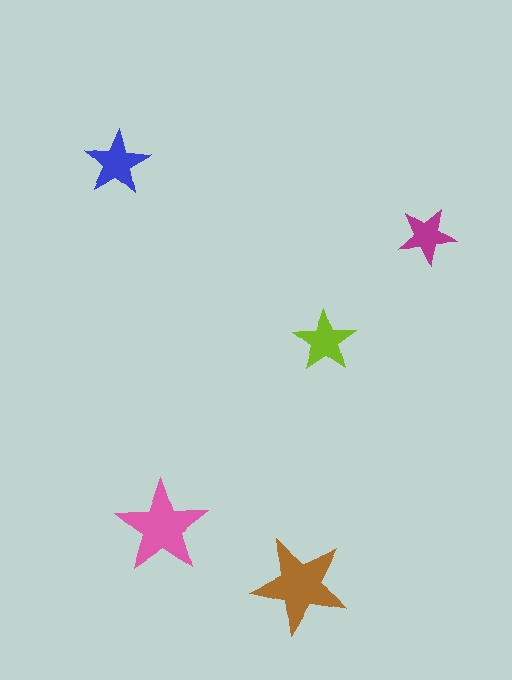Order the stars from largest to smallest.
the brown one, the pink one, the blue one, the lime one, the magenta one.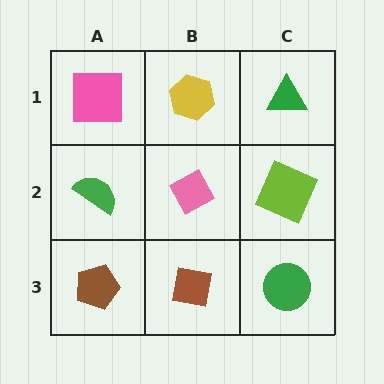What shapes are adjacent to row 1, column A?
A green semicircle (row 2, column A), a yellow hexagon (row 1, column B).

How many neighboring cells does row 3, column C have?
2.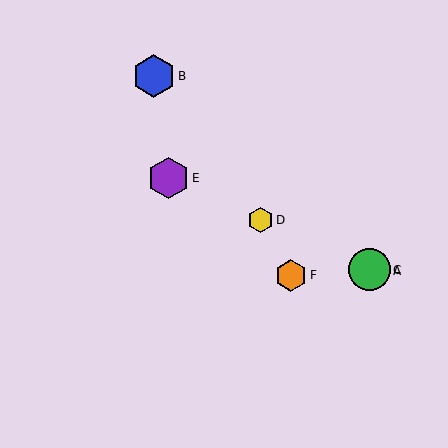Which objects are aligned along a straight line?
Objects A, C, D, E are aligned along a straight line.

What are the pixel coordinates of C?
Object C is at (369, 270).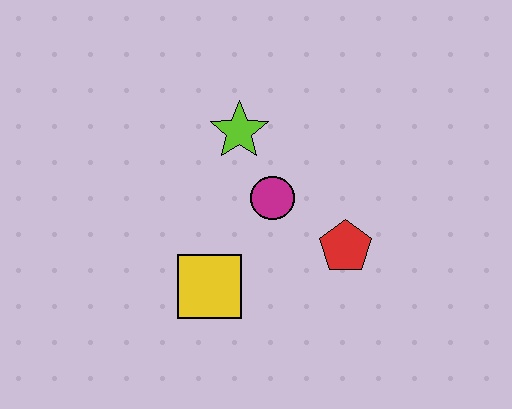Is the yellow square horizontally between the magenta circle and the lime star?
No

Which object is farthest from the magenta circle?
The yellow square is farthest from the magenta circle.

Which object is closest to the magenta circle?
The lime star is closest to the magenta circle.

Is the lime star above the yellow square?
Yes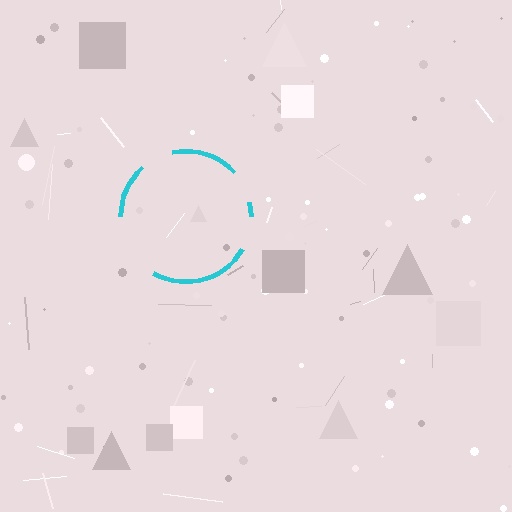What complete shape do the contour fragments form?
The contour fragments form a circle.